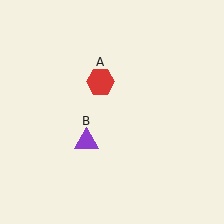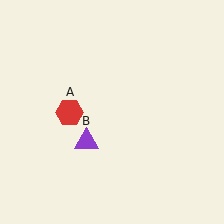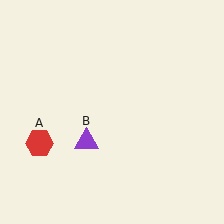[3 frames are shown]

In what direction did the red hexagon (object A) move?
The red hexagon (object A) moved down and to the left.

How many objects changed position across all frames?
1 object changed position: red hexagon (object A).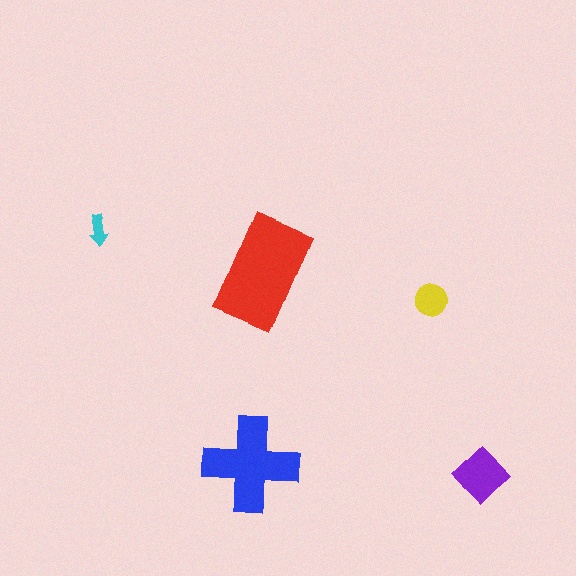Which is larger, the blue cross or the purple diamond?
The blue cross.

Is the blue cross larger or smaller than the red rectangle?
Smaller.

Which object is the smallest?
The cyan arrow.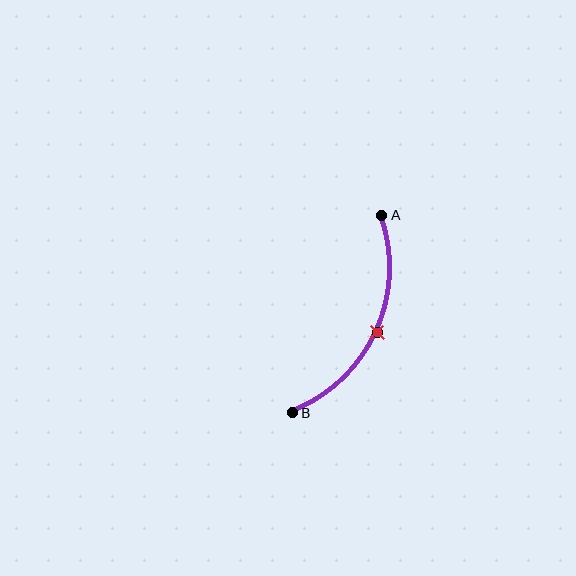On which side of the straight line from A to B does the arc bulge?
The arc bulges to the right of the straight line connecting A and B.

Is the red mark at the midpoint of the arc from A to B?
Yes. The red mark lies on the arc at equal arc-length from both A and B — it is the arc midpoint.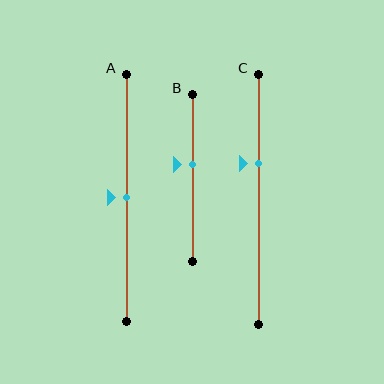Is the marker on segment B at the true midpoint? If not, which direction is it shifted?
No, the marker on segment B is shifted upward by about 8% of the segment length.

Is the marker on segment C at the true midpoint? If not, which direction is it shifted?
No, the marker on segment C is shifted upward by about 15% of the segment length.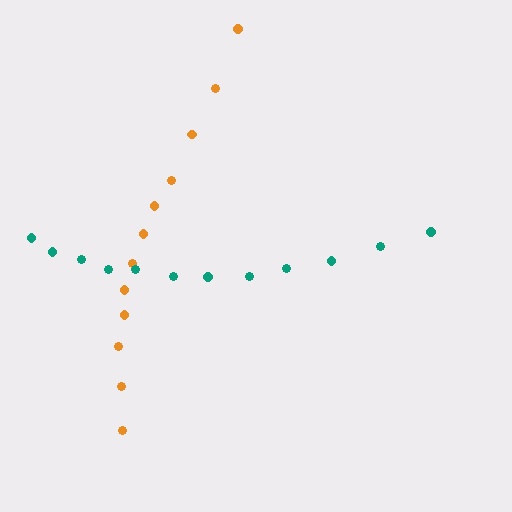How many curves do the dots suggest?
There are 2 distinct paths.